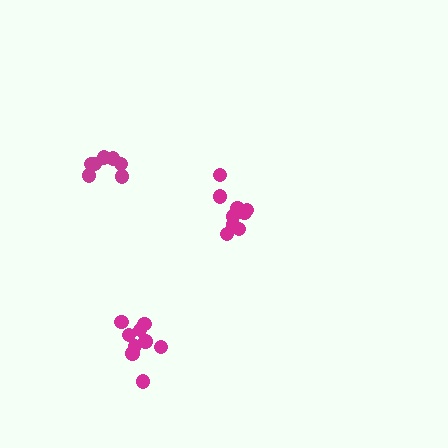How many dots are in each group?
Group 1: 9 dots, Group 2: 9 dots, Group 3: 7 dots (25 total).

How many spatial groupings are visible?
There are 3 spatial groupings.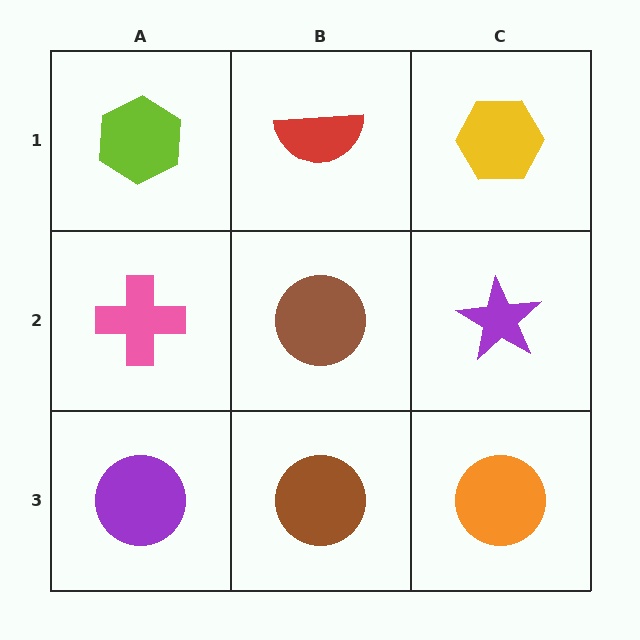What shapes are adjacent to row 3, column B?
A brown circle (row 2, column B), a purple circle (row 3, column A), an orange circle (row 3, column C).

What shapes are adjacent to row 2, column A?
A lime hexagon (row 1, column A), a purple circle (row 3, column A), a brown circle (row 2, column B).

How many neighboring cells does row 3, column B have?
3.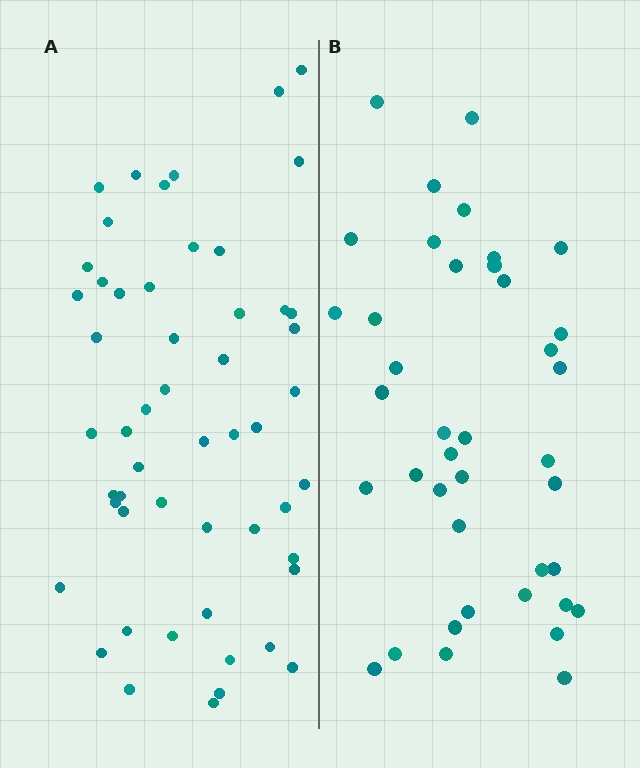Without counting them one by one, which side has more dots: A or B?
Region A (the left region) has more dots.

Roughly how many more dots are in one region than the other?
Region A has approximately 15 more dots than region B.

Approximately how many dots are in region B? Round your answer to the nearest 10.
About 40 dots.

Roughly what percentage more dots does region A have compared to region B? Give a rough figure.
About 30% more.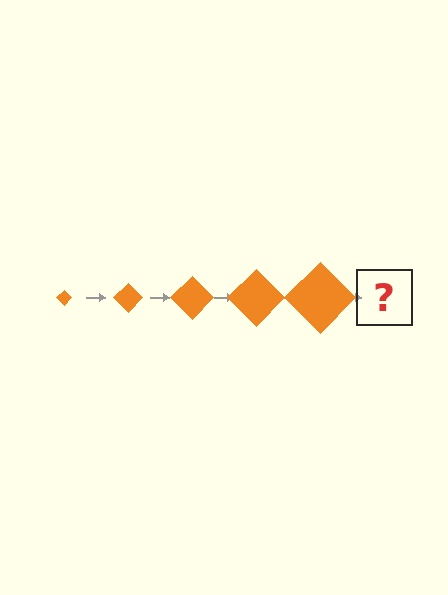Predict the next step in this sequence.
The next step is an orange diamond, larger than the previous one.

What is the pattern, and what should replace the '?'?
The pattern is that the diamond gets progressively larger each step. The '?' should be an orange diamond, larger than the previous one.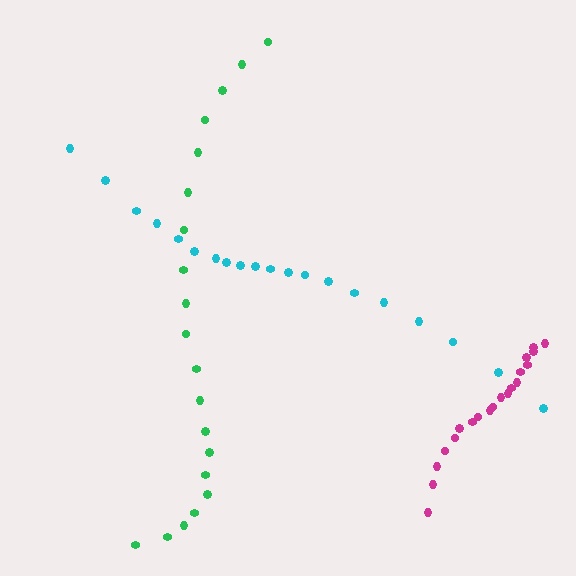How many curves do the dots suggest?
There are 3 distinct paths.